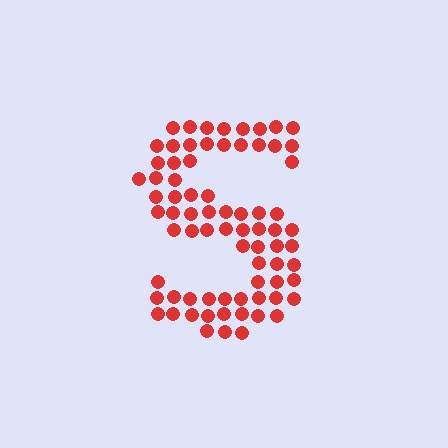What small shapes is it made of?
It is made of small circles.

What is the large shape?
The large shape is the letter S.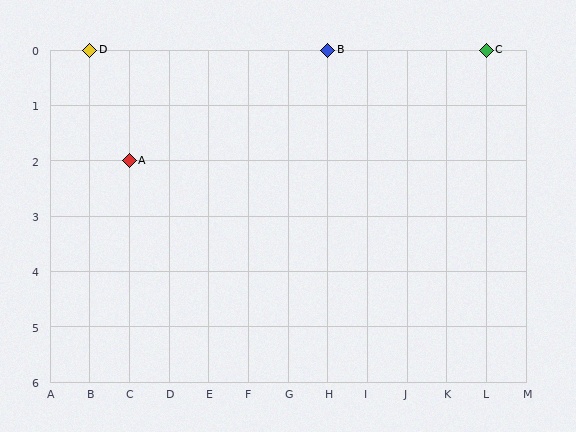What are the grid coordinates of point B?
Point B is at grid coordinates (H, 0).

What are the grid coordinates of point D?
Point D is at grid coordinates (B, 0).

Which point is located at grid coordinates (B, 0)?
Point D is at (B, 0).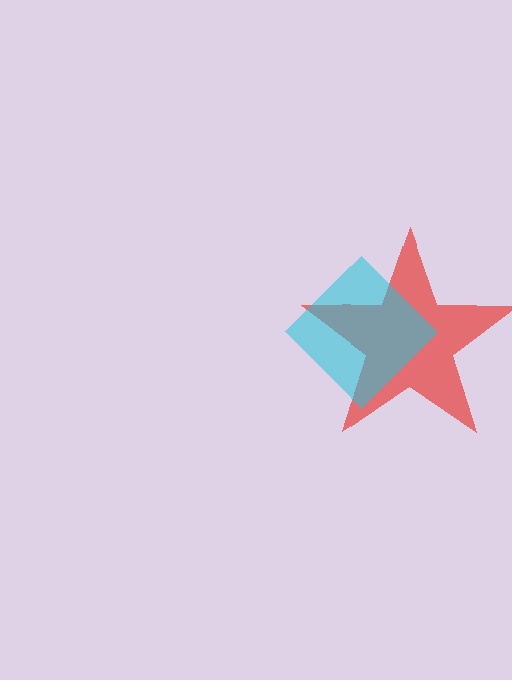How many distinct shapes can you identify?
There are 2 distinct shapes: a red star, a cyan diamond.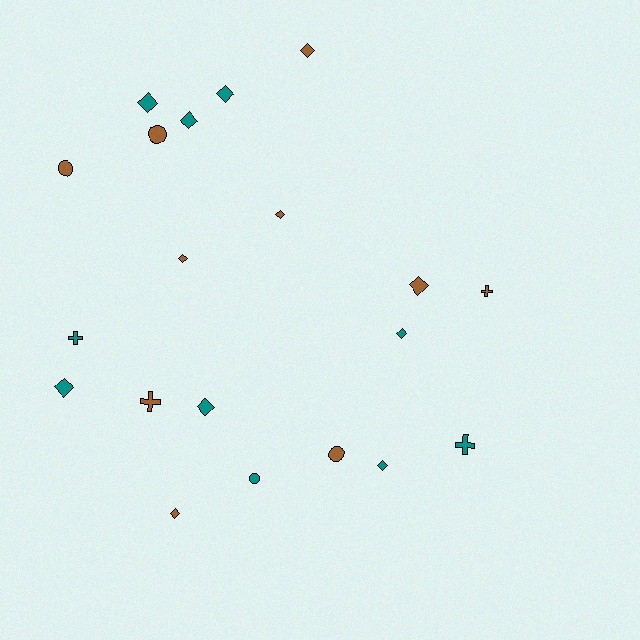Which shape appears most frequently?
Diamond, with 12 objects.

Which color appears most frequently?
Teal, with 10 objects.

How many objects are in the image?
There are 20 objects.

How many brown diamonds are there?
There are 5 brown diamonds.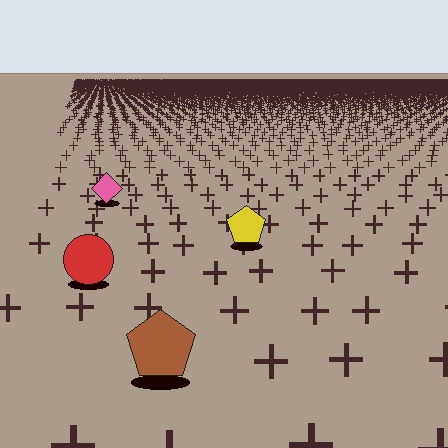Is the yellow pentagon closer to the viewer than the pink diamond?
Yes. The yellow pentagon is closer — you can tell from the texture gradient: the ground texture is coarser near it.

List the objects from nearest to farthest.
From nearest to farthest: the brown pentagon, the red circle, the yellow pentagon, the pink diamond.